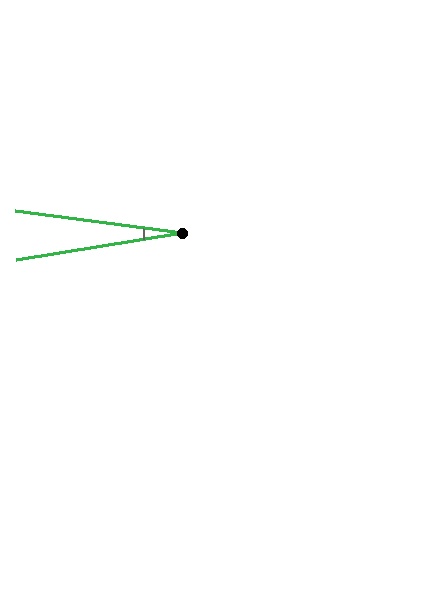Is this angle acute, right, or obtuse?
It is acute.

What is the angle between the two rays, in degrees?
Approximately 17 degrees.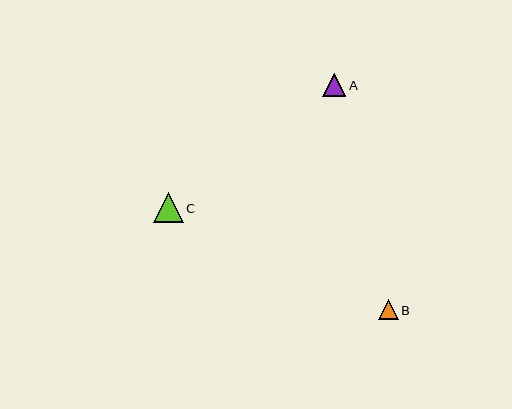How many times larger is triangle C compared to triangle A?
Triangle C is approximately 1.3 times the size of triangle A.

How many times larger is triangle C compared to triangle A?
Triangle C is approximately 1.3 times the size of triangle A.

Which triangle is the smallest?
Triangle B is the smallest with a size of approximately 20 pixels.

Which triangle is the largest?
Triangle C is the largest with a size of approximately 29 pixels.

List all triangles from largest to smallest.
From largest to smallest: C, A, B.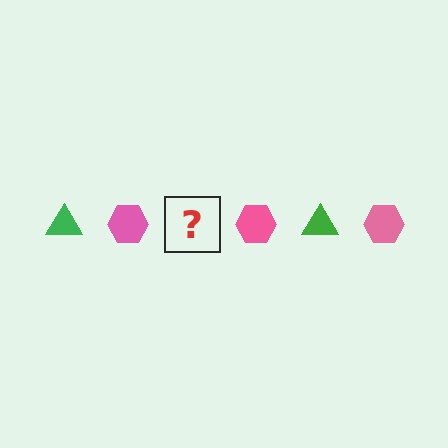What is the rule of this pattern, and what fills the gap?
The rule is that the pattern alternates between green triangle and pink hexagon. The gap should be filled with a green triangle.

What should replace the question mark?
The question mark should be replaced with a green triangle.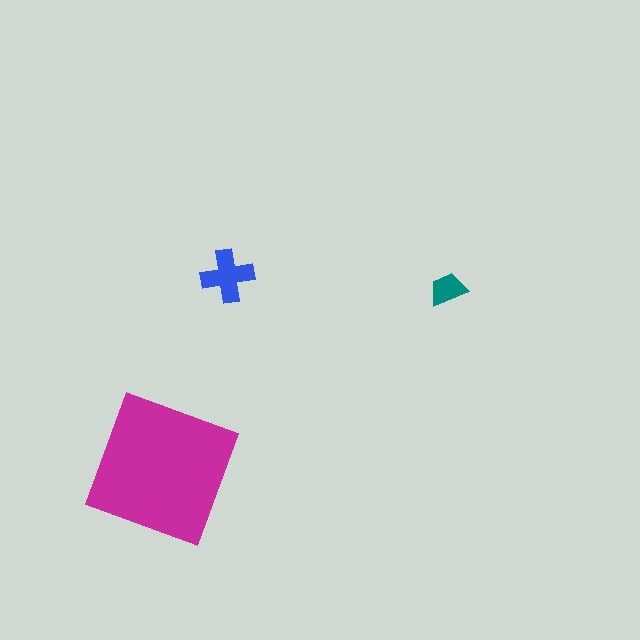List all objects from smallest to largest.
The teal trapezoid, the blue cross, the magenta square.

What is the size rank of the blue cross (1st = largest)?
2nd.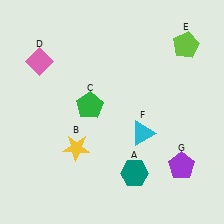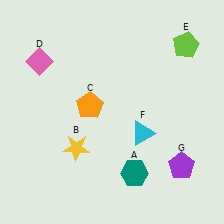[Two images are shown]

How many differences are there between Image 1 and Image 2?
There is 1 difference between the two images.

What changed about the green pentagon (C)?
In Image 1, C is green. In Image 2, it changed to orange.